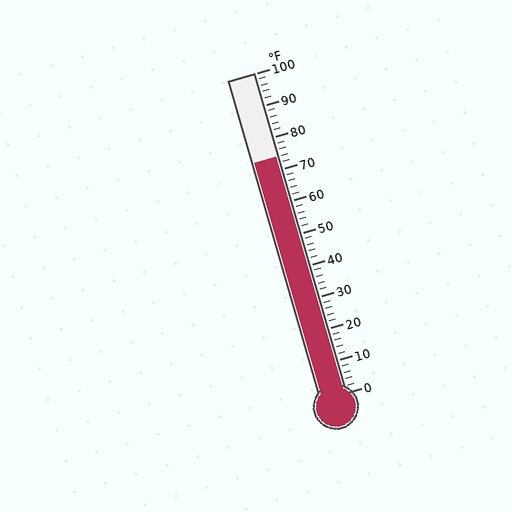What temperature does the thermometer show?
The thermometer shows approximately 74°F.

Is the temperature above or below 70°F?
The temperature is above 70°F.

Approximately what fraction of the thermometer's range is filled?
The thermometer is filled to approximately 75% of its range.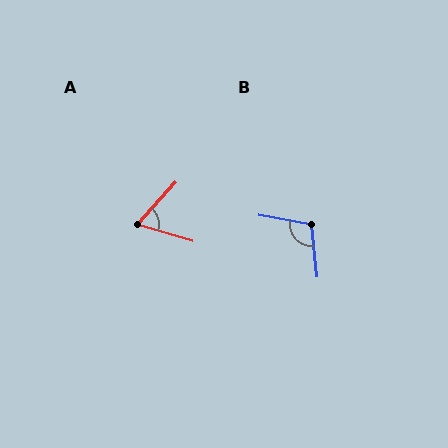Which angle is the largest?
B, at approximately 106 degrees.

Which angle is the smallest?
A, at approximately 65 degrees.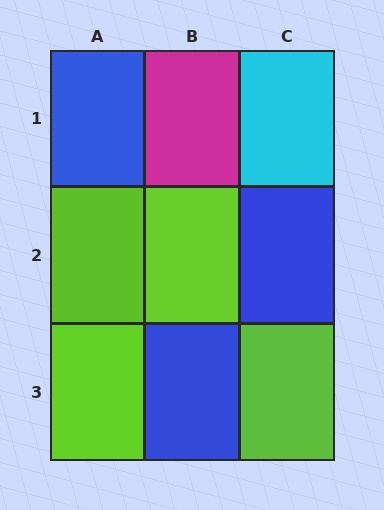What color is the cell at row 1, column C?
Cyan.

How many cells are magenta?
1 cell is magenta.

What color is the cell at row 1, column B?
Magenta.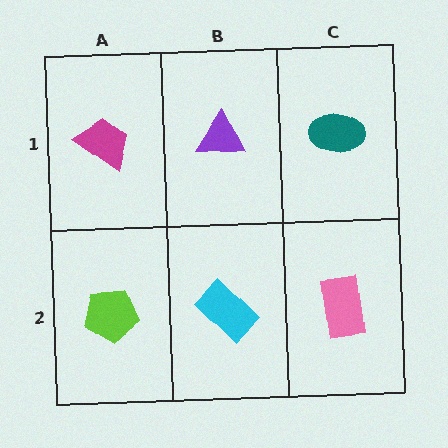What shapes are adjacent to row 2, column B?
A purple triangle (row 1, column B), a lime pentagon (row 2, column A), a pink rectangle (row 2, column C).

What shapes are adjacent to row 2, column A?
A magenta trapezoid (row 1, column A), a cyan rectangle (row 2, column B).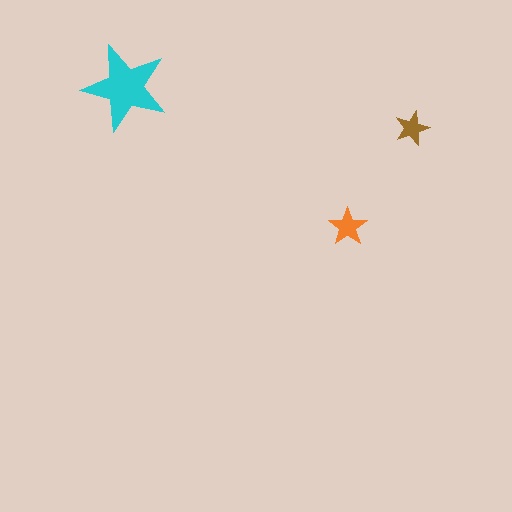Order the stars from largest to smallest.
the cyan one, the orange one, the brown one.